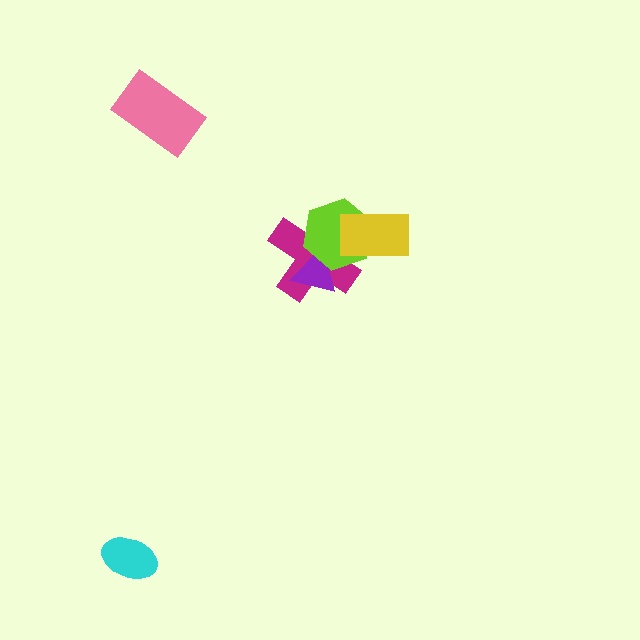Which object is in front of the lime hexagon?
The yellow rectangle is in front of the lime hexagon.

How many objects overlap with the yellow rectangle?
2 objects overlap with the yellow rectangle.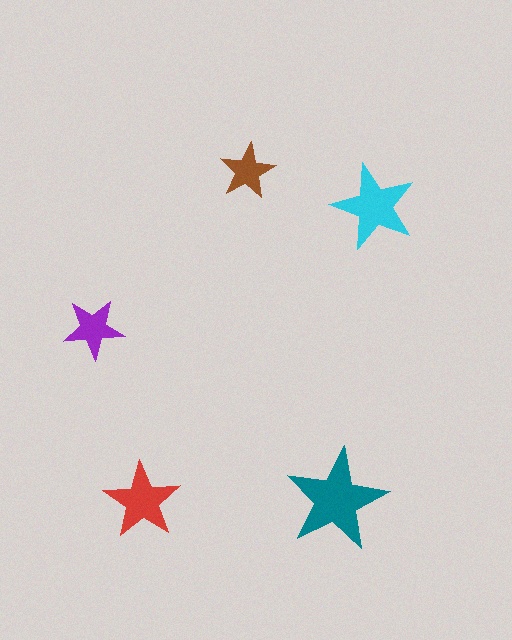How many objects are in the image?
There are 5 objects in the image.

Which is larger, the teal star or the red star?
The teal one.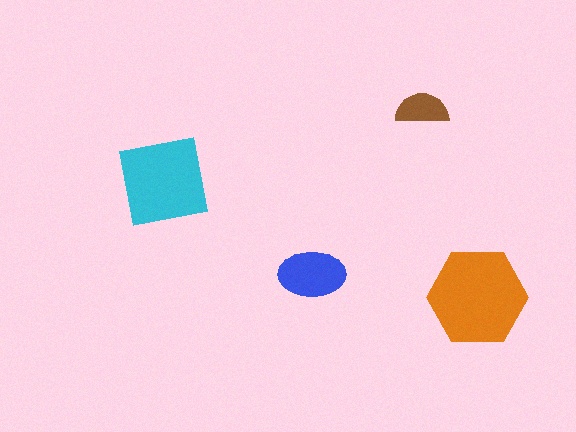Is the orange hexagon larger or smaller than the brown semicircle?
Larger.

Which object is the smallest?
The brown semicircle.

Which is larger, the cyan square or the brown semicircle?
The cyan square.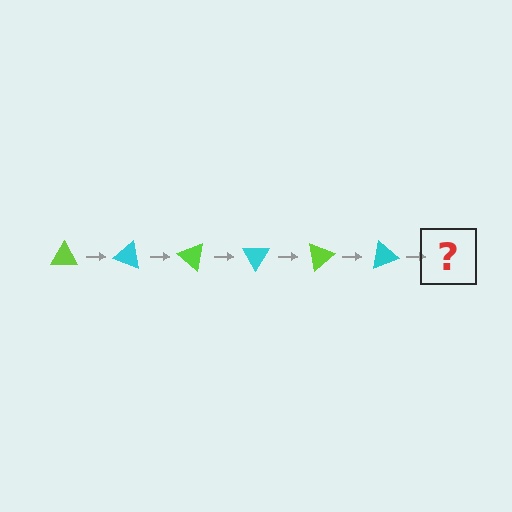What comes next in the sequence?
The next element should be a lime triangle, rotated 120 degrees from the start.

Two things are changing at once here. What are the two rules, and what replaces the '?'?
The two rules are that it rotates 20 degrees each step and the color cycles through lime and cyan. The '?' should be a lime triangle, rotated 120 degrees from the start.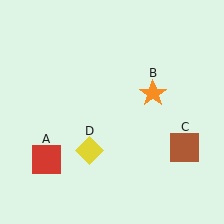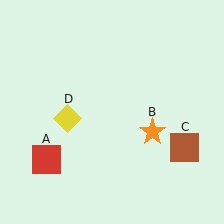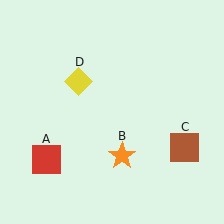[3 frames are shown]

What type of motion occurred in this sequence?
The orange star (object B), yellow diamond (object D) rotated clockwise around the center of the scene.